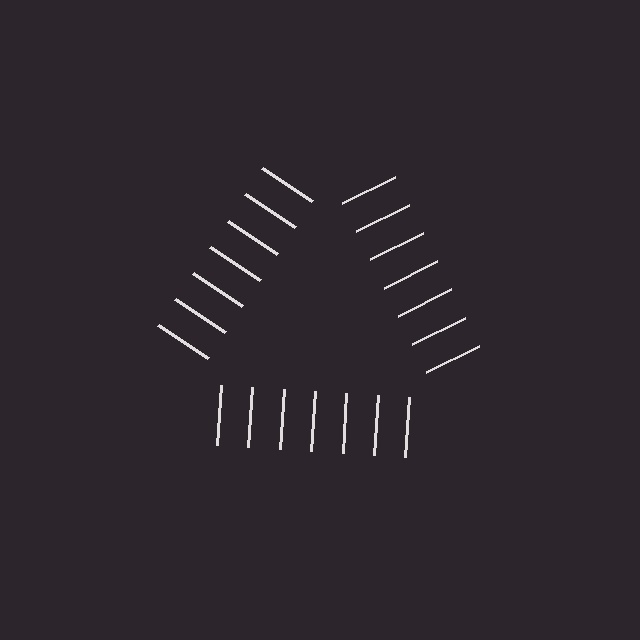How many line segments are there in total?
21 — 7 along each of the 3 edges.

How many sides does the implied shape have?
3 sides — the line-ends trace a triangle.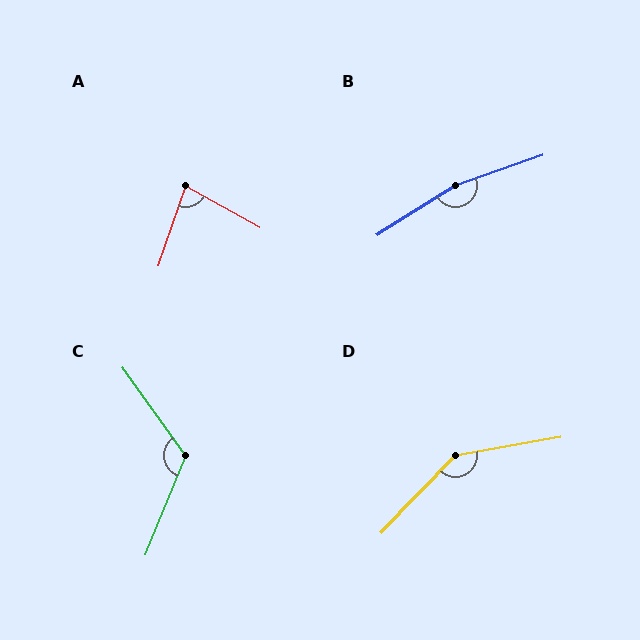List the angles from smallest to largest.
A (79°), C (123°), D (144°), B (167°).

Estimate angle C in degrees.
Approximately 123 degrees.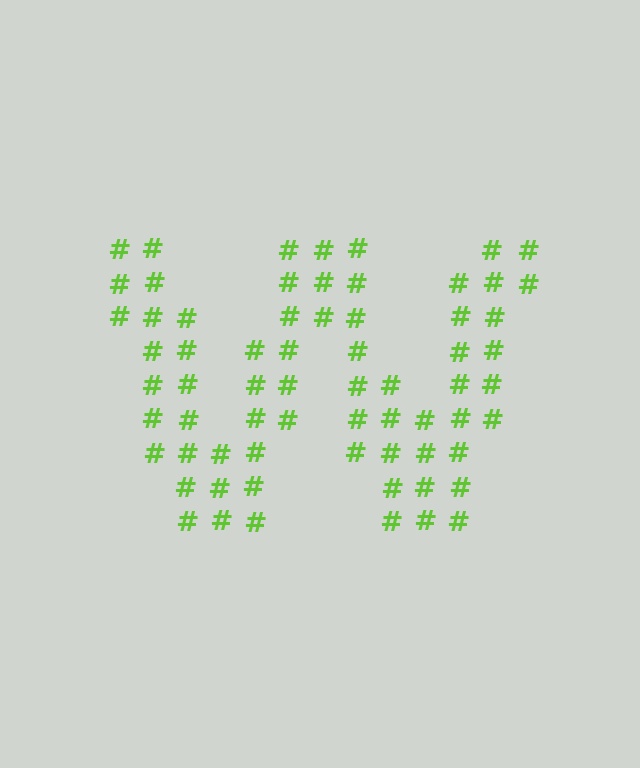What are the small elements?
The small elements are hash symbols.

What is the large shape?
The large shape is the letter W.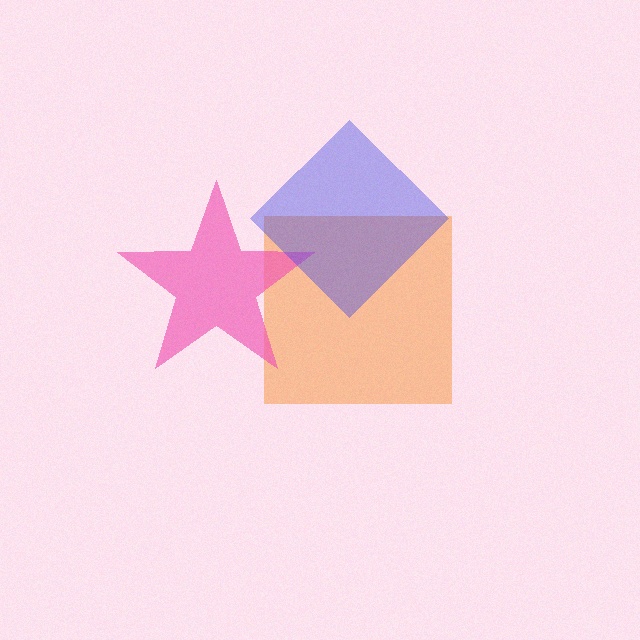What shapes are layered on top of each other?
The layered shapes are: an orange square, a pink star, a blue diamond.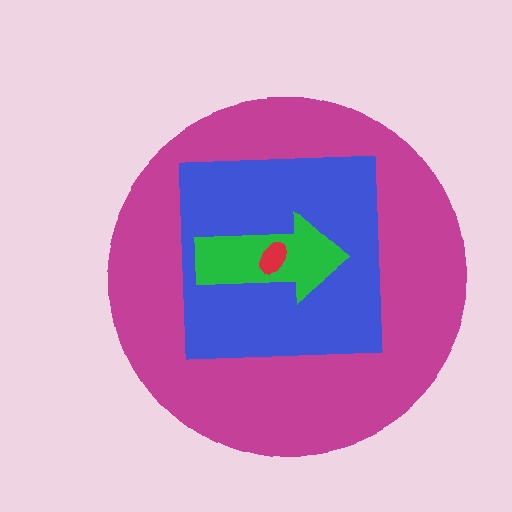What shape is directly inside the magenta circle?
The blue square.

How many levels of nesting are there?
4.